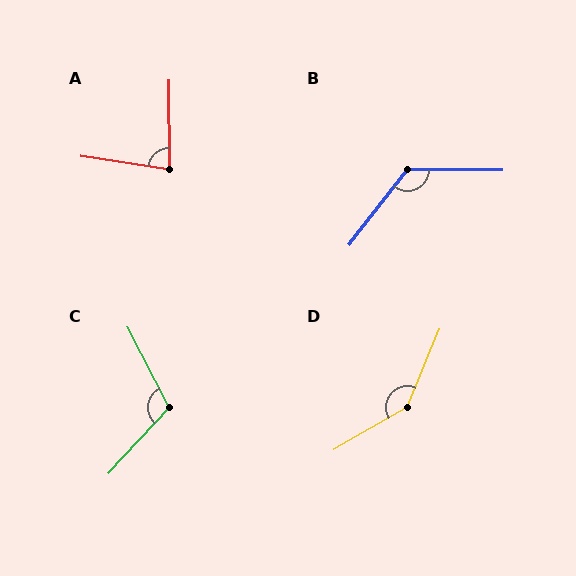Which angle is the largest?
D, at approximately 142 degrees.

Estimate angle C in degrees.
Approximately 110 degrees.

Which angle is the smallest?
A, at approximately 81 degrees.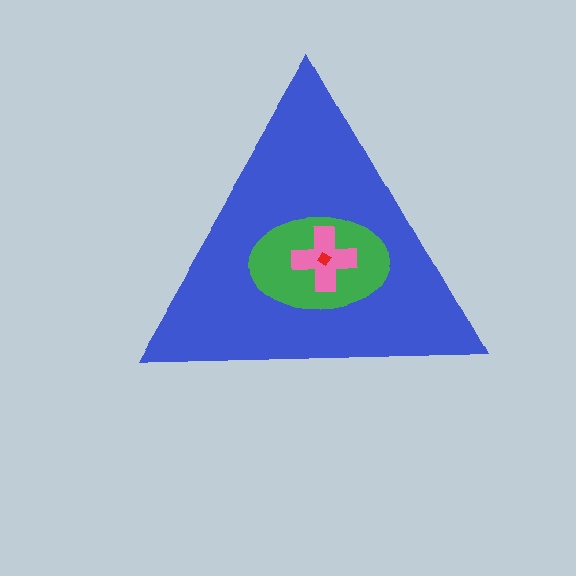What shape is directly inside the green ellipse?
The pink cross.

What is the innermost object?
The red diamond.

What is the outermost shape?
The blue triangle.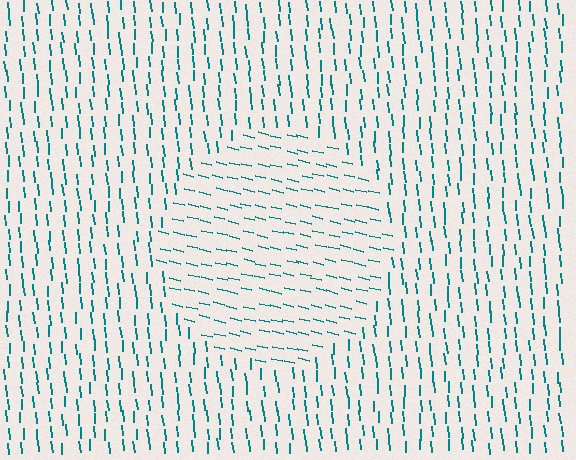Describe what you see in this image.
The image is filled with small teal line segments. A circle region in the image has lines oriented differently from the surrounding lines, creating a visible texture boundary.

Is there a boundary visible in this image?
Yes, there is a texture boundary formed by a change in line orientation.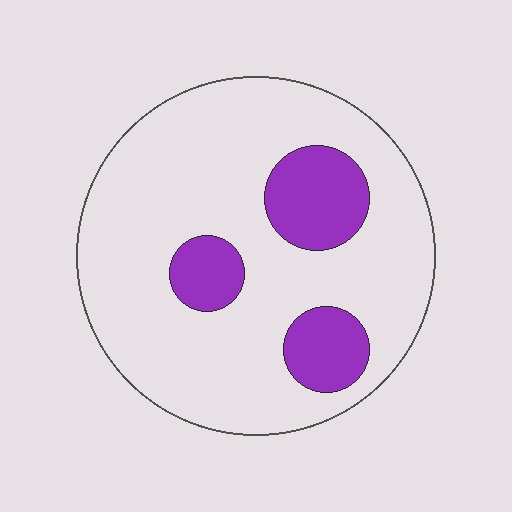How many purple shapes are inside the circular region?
3.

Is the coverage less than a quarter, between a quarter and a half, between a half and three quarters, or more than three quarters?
Less than a quarter.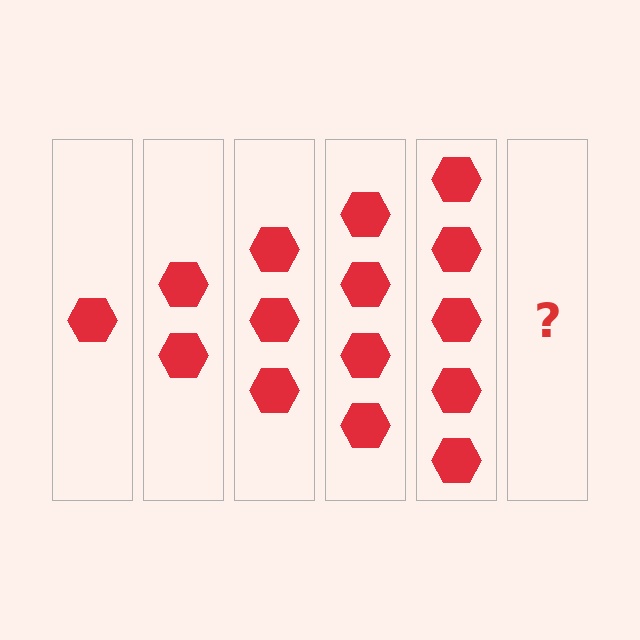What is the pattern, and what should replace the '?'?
The pattern is that each step adds one more hexagon. The '?' should be 6 hexagons.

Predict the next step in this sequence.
The next step is 6 hexagons.